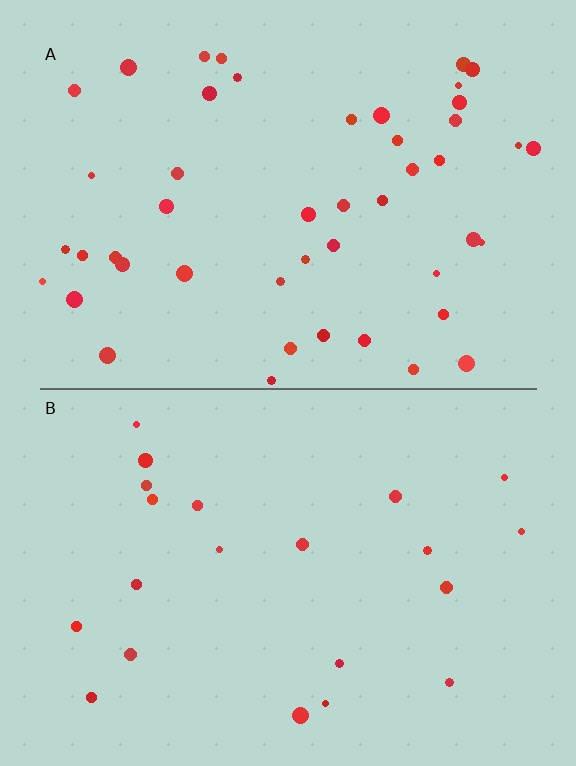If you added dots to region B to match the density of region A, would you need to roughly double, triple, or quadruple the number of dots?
Approximately double.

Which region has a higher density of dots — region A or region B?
A (the top).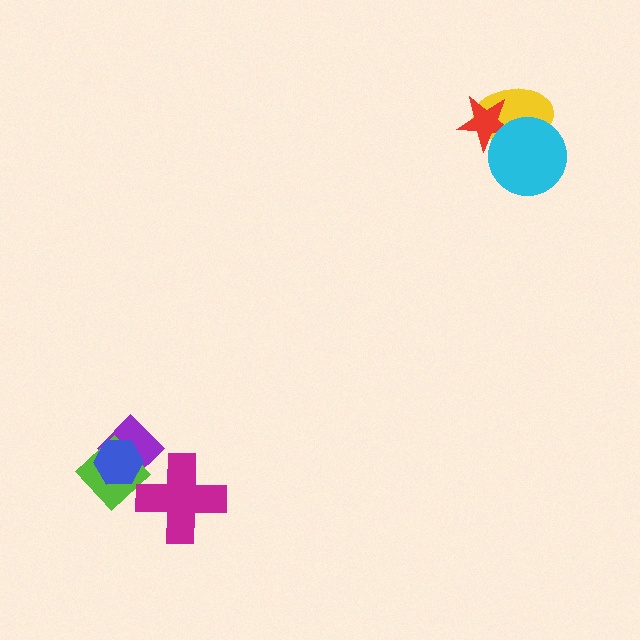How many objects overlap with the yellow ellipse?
2 objects overlap with the yellow ellipse.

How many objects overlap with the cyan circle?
2 objects overlap with the cyan circle.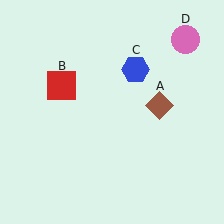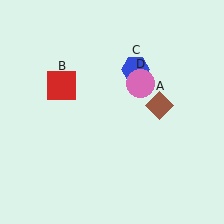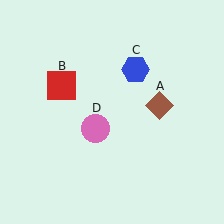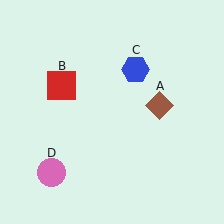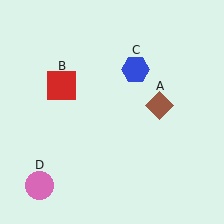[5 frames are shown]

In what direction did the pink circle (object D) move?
The pink circle (object D) moved down and to the left.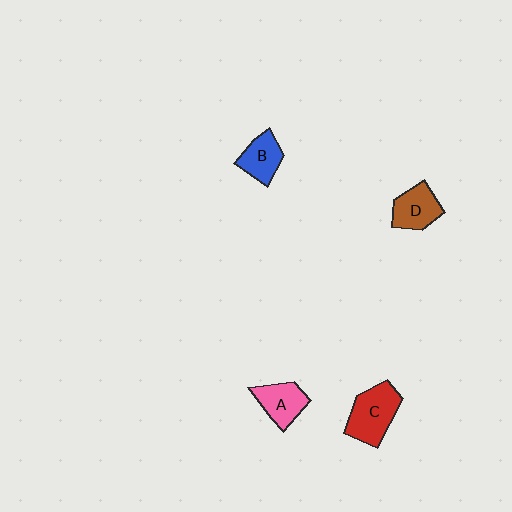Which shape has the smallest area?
Shape B (blue).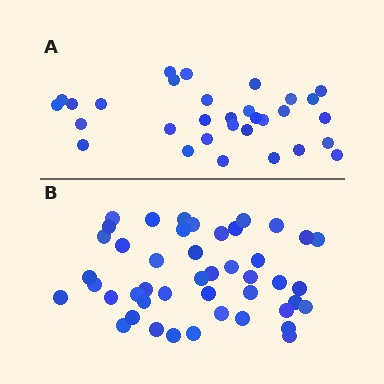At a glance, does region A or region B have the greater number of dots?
Region B (the bottom region) has more dots.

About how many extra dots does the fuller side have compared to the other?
Region B has approximately 15 more dots than region A.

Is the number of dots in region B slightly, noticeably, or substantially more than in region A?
Region B has substantially more. The ratio is roughly 1.5 to 1.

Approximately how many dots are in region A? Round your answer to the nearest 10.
About 30 dots. (The exact count is 31, which rounds to 30.)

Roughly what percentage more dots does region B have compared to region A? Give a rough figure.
About 45% more.